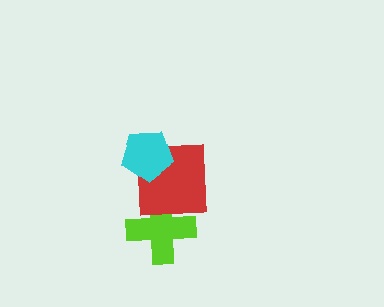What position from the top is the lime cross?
The lime cross is 3rd from the top.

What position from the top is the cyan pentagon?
The cyan pentagon is 1st from the top.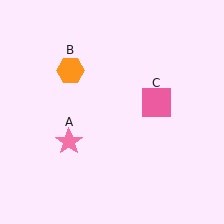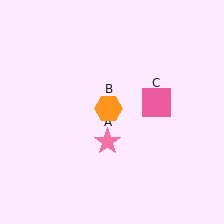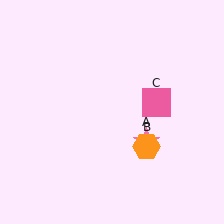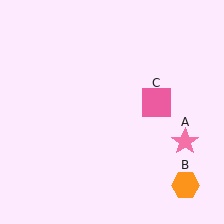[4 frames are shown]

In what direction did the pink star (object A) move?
The pink star (object A) moved right.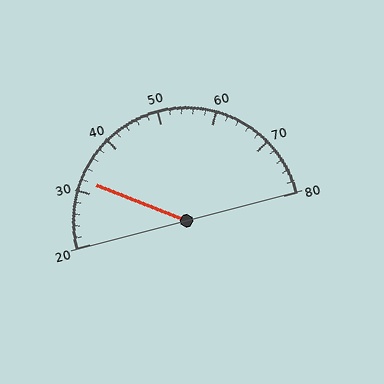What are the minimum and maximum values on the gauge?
The gauge ranges from 20 to 80.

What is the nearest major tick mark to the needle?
The nearest major tick mark is 30.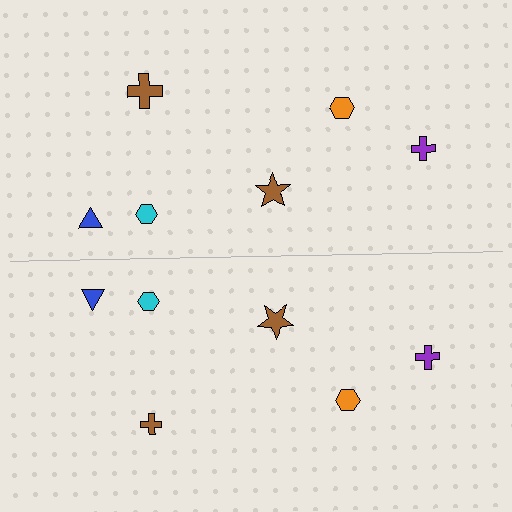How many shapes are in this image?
There are 12 shapes in this image.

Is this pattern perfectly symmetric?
No, the pattern is not perfectly symmetric. The brown cross on the bottom side has a different size than its mirror counterpart.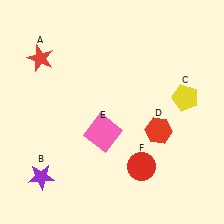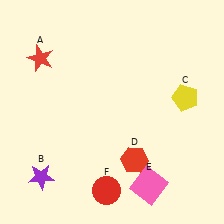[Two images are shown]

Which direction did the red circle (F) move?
The red circle (F) moved left.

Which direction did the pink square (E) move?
The pink square (E) moved down.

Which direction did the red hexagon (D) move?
The red hexagon (D) moved down.